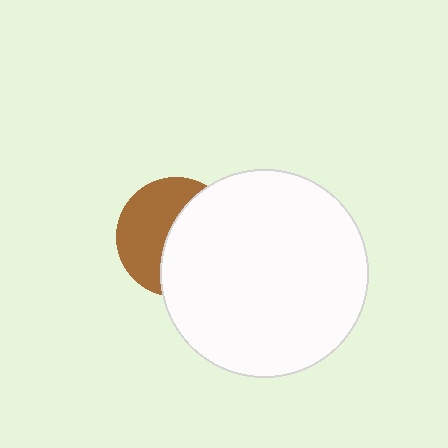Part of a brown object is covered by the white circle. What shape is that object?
It is a circle.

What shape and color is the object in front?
The object in front is a white circle.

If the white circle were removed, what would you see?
You would see the complete brown circle.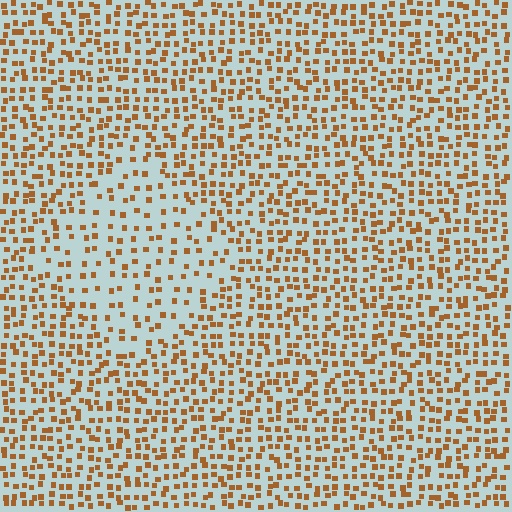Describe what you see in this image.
The image contains small brown elements arranged at two different densities. A diamond-shaped region is visible where the elements are less densely packed than the surrounding area.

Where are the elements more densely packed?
The elements are more densely packed outside the diamond boundary.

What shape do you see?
I see a diamond.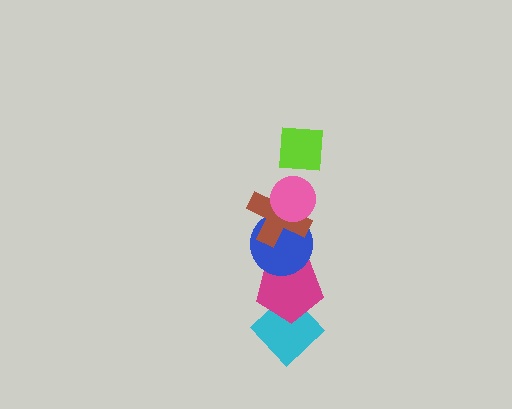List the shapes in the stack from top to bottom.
From top to bottom: the lime square, the pink circle, the brown cross, the blue circle, the magenta pentagon, the cyan diamond.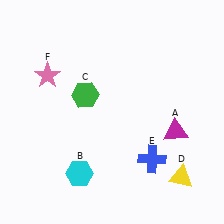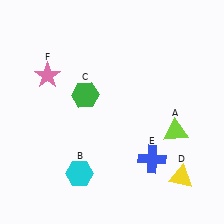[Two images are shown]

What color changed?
The triangle (A) changed from magenta in Image 1 to lime in Image 2.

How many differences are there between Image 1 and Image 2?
There is 1 difference between the two images.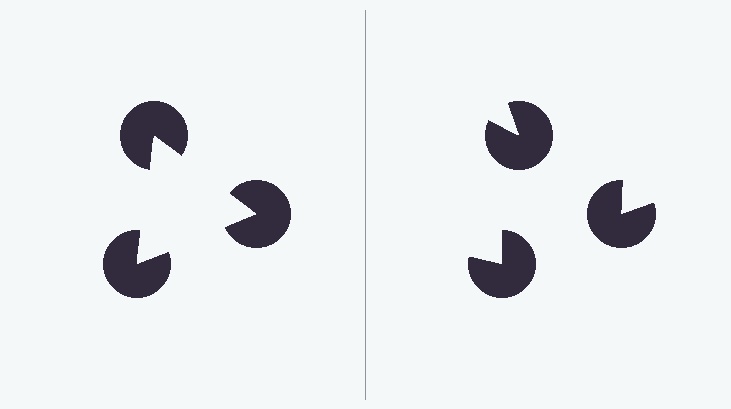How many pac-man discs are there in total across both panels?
6 — 3 on each side.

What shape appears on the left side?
An illusory triangle.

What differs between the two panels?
The pac-man discs are positioned identically on both sides; only the wedge orientations differ. On the left they align to a triangle; on the right they are misaligned.